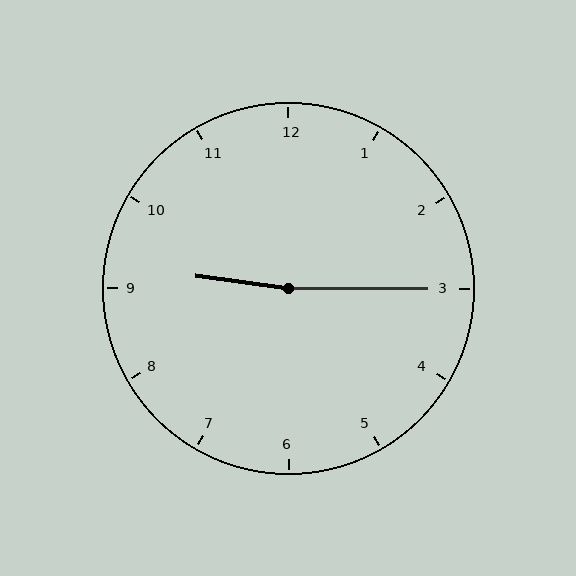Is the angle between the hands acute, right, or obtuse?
It is obtuse.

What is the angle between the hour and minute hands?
Approximately 172 degrees.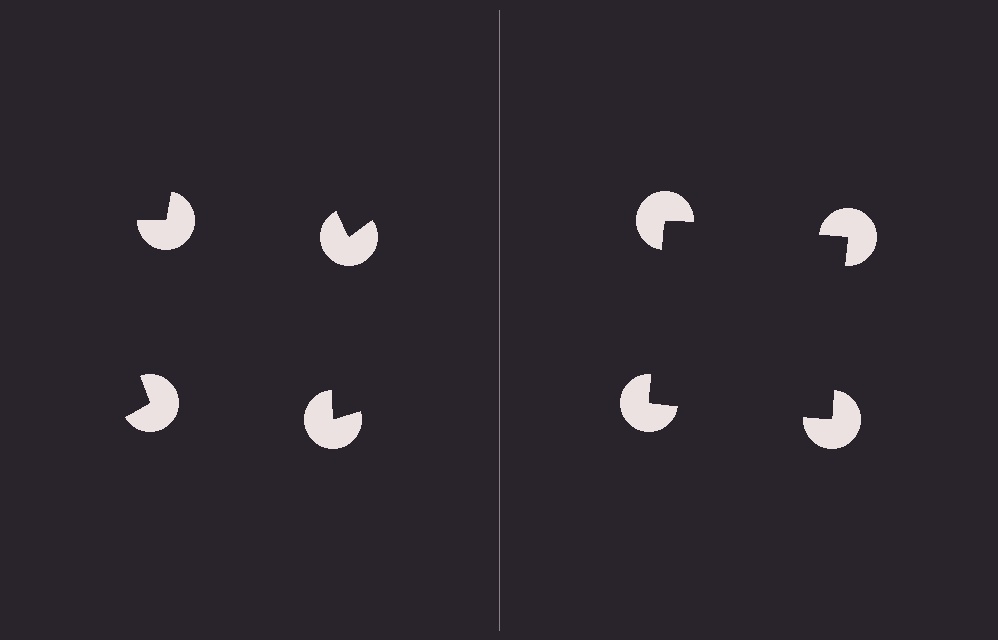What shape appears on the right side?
An illusory square.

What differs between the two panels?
The pac-man discs are positioned identically on both sides; only the wedge orientations differ. On the right they align to a square; on the left they are misaligned.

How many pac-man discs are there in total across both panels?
8 — 4 on each side.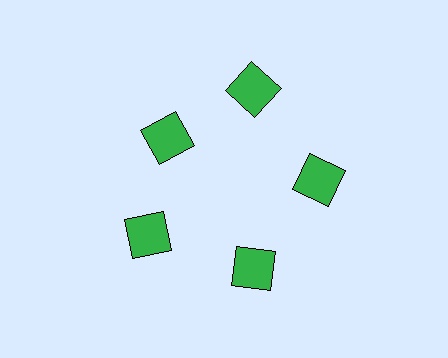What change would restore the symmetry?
The symmetry would be restored by moving it outward, back onto the ring so that all 5 squares sit at equal angles and equal distance from the center.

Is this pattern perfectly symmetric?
No. The 5 green squares are arranged in a ring, but one element near the 10 o'clock position is pulled inward toward the center, breaking the 5-fold rotational symmetry.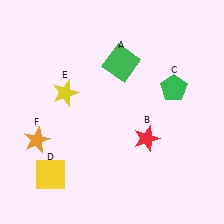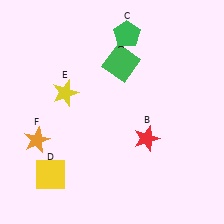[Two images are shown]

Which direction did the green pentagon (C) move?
The green pentagon (C) moved up.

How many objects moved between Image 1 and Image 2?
1 object moved between the two images.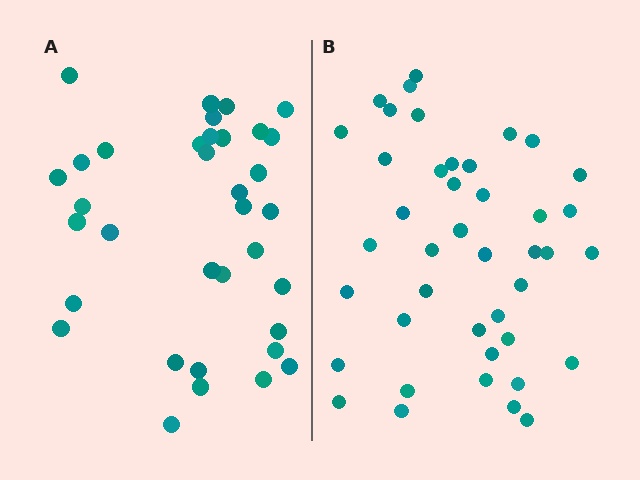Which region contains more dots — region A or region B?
Region B (the right region) has more dots.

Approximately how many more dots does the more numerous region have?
Region B has roughly 8 or so more dots than region A.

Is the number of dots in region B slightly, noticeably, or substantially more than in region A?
Region B has only slightly more — the two regions are fairly close. The ratio is roughly 1.2 to 1.